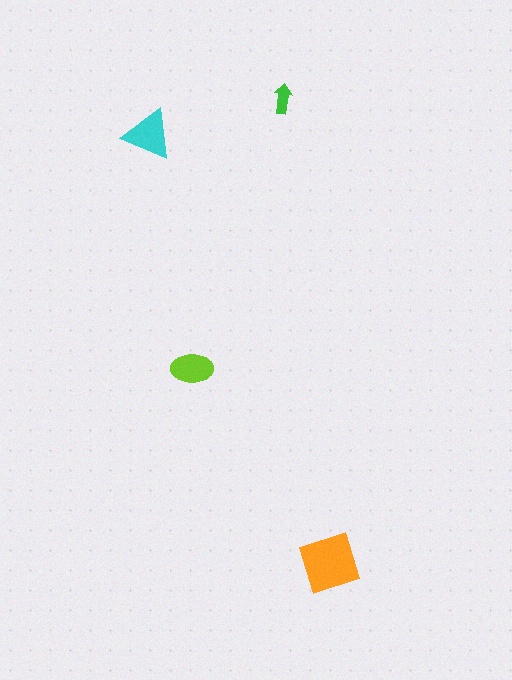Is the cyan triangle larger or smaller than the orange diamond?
Smaller.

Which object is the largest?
The orange diamond.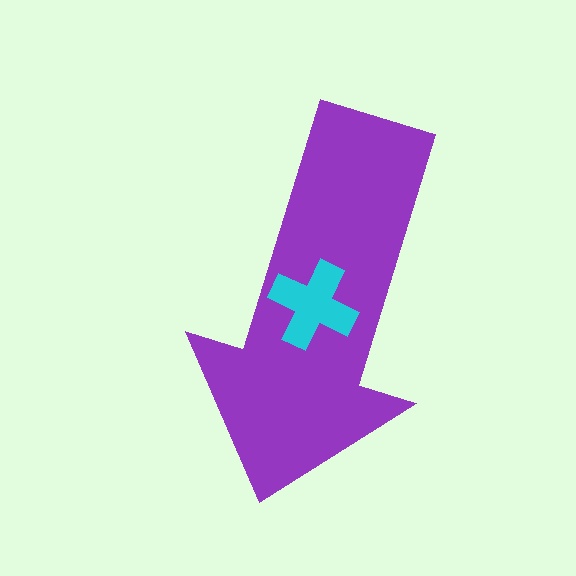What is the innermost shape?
The cyan cross.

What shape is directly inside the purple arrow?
The cyan cross.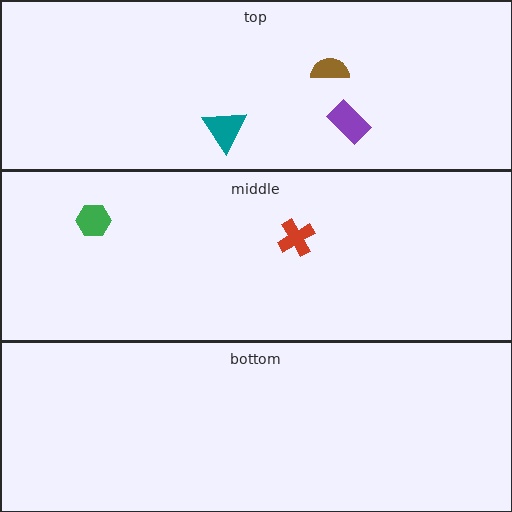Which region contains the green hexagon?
The middle region.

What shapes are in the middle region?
The green hexagon, the red cross.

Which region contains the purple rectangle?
The top region.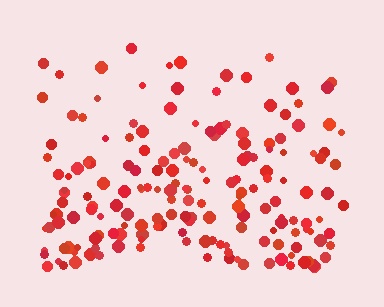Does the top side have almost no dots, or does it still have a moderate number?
Still a moderate number, just noticeably fewer than the bottom.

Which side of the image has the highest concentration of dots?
The bottom.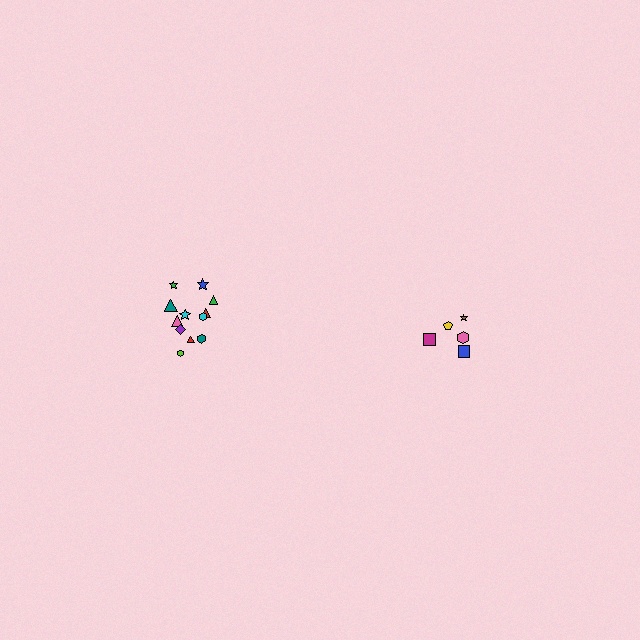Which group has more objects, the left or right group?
The left group.